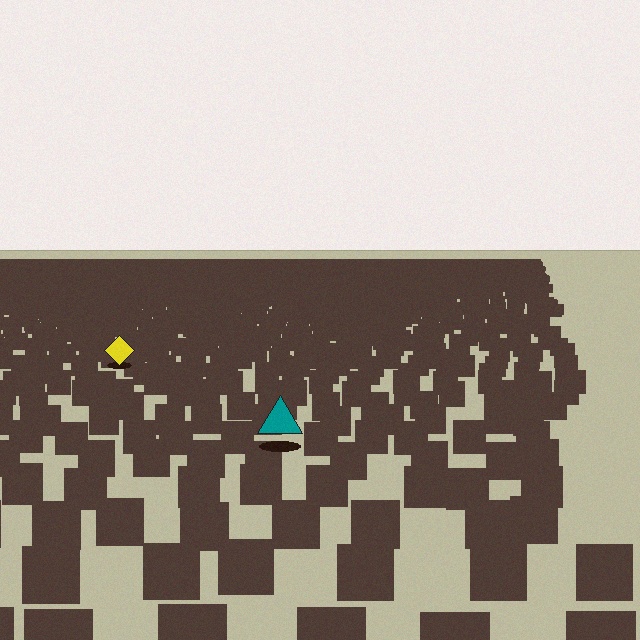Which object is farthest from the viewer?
The yellow diamond is farthest from the viewer. It appears smaller and the ground texture around it is denser.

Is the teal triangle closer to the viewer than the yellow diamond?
Yes. The teal triangle is closer — you can tell from the texture gradient: the ground texture is coarser near it.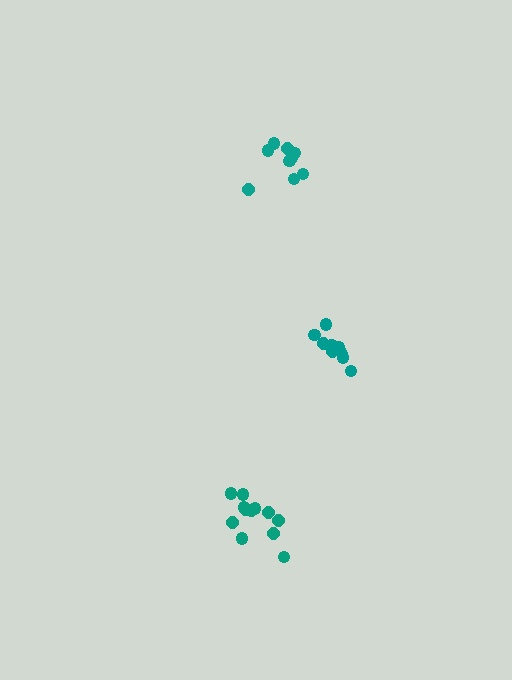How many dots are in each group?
Group 1: 12 dots, Group 2: 9 dots, Group 3: 10 dots (31 total).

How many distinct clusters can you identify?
There are 3 distinct clusters.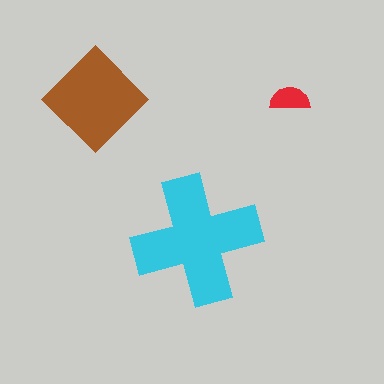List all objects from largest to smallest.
The cyan cross, the brown diamond, the red semicircle.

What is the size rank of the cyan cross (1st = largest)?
1st.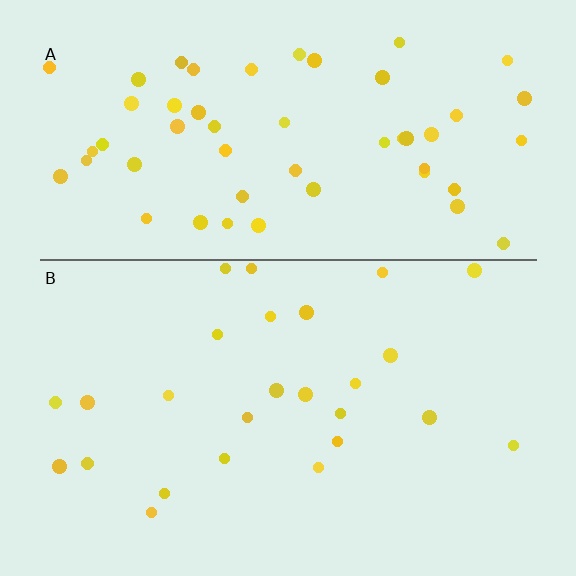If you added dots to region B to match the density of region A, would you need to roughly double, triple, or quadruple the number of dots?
Approximately double.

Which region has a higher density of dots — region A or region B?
A (the top).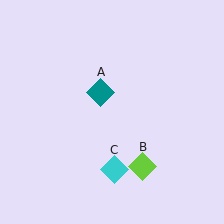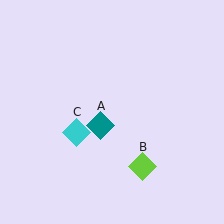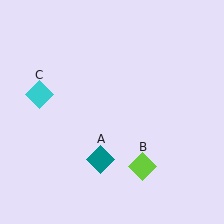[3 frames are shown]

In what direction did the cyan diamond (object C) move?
The cyan diamond (object C) moved up and to the left.